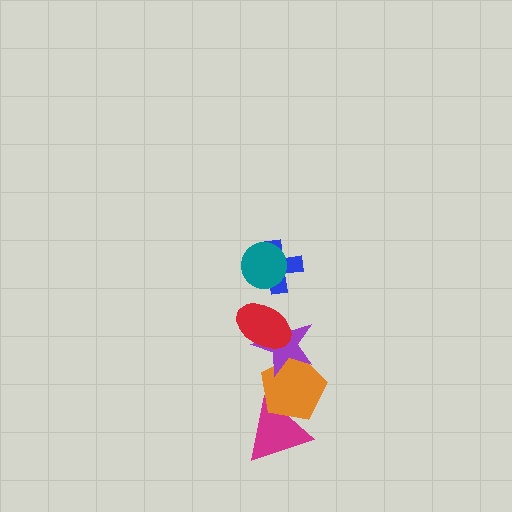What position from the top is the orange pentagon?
The orange pentagon is 5th from the top.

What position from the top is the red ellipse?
The red ellipse is 3rd from the top.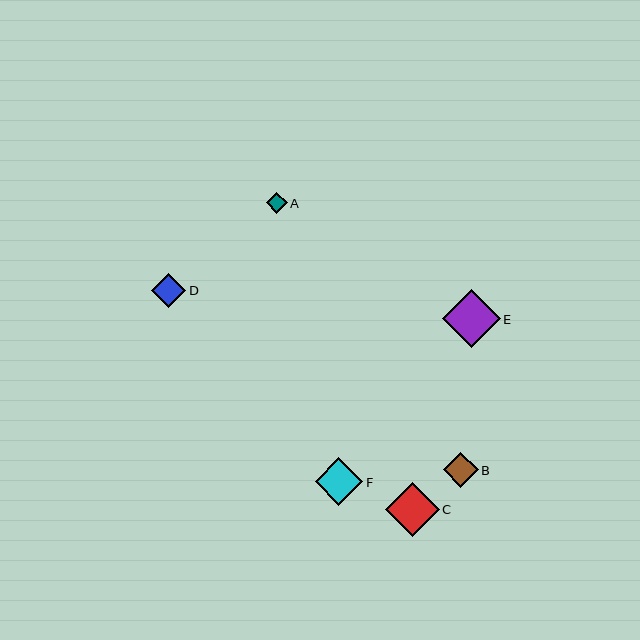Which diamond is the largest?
Diamond E is the largest with a size of approximately 58 pixels.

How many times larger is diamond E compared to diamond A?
Diamond E is approximately 2.8 times the size of diamond A.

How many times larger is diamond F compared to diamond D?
Diamond F is approximately 1.4 times the size of diamond D.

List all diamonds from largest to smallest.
From largest to smallest: E, C, F, B, D, A.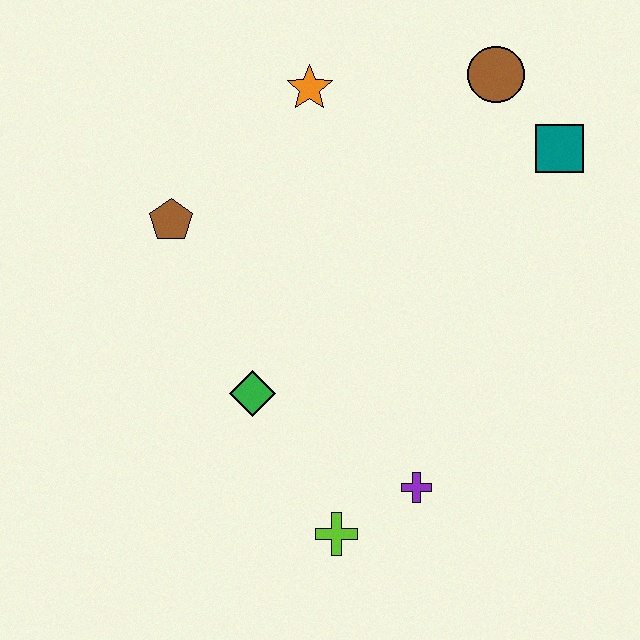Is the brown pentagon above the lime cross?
Yes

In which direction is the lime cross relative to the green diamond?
The lime cross is below the green diamond.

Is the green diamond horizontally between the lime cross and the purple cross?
No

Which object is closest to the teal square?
The brown circle is closest to the teal square.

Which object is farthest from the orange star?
The lime cross is farthest from the orange star.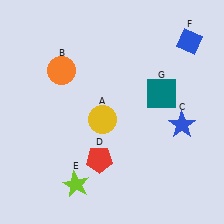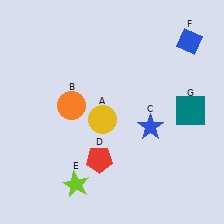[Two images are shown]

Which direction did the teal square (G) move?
The teal square (G) moved right.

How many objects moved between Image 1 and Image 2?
3 objects moved between the two images.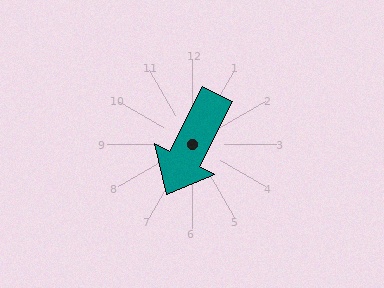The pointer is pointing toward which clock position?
Roughly 7 o'clock.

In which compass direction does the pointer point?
Southwest.